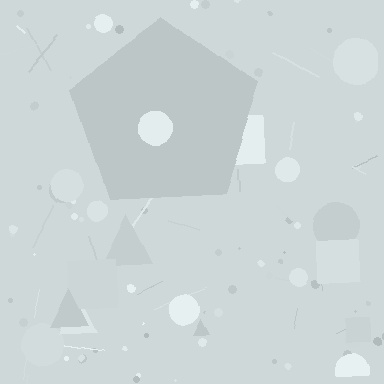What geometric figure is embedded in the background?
A pentagon is embedded in the background.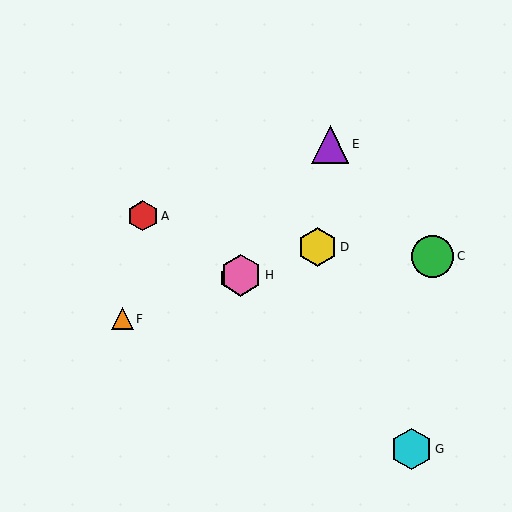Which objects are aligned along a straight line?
Objects B, D, F, H are aligned along a straight line.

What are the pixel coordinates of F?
Object F is at (122, 319).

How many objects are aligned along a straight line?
4 objects (B, D, F, H) are aligned along a straight line.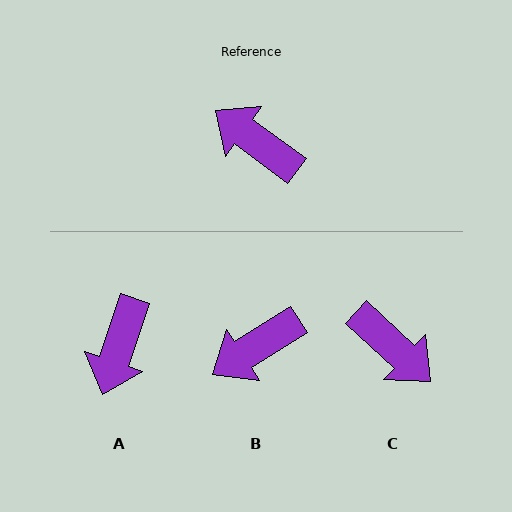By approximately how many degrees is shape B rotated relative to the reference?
Approximately 69 degrees counter-clockwise.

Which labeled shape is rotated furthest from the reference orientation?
C, about 174 degrees away.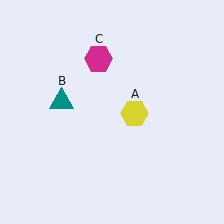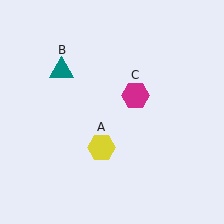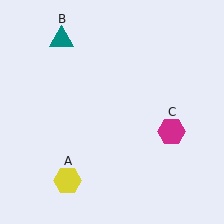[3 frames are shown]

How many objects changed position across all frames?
3 objects changed position: yellow hexagon (object A), teal triangle (object B), magenta hexagon (object C).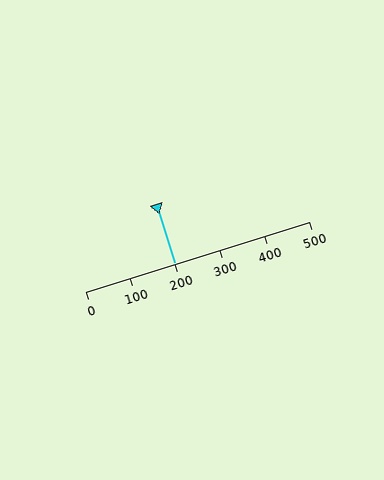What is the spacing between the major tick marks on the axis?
The major ticks are spaced 100 apart.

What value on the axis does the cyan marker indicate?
The marker indicates approximately 200.